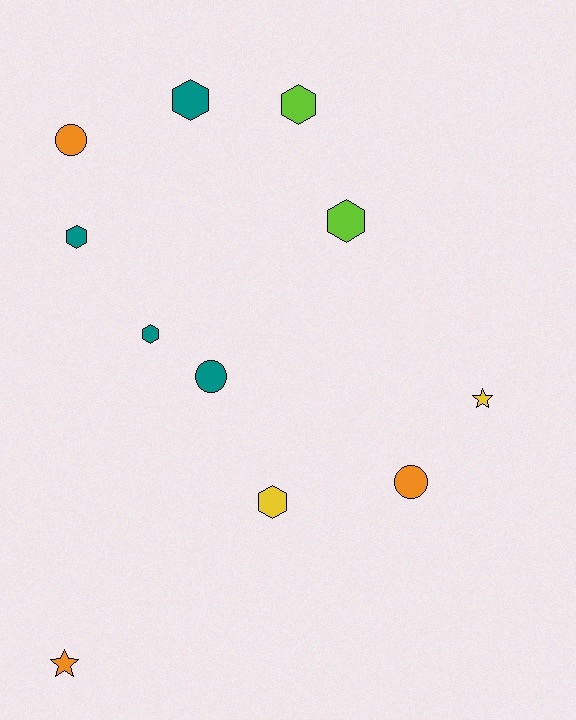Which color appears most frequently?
Teal, with 4 objects.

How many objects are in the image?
There are 11 objects.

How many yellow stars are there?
There is 1 yellow star.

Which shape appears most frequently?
Hexagon, with 6 objects.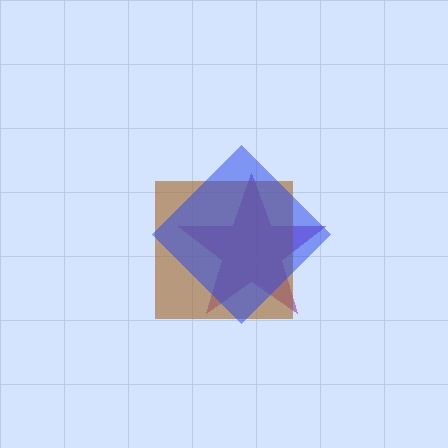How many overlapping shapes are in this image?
There are 3 overlapping shapes in the image.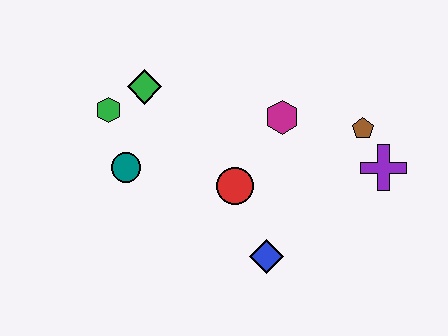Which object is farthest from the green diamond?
The purple cross is farthest from the green diamond.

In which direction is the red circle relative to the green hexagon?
The red circle is to the right of the green hexagon.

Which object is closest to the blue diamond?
The red circle is closest to the blue diamond.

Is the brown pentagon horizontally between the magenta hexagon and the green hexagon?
No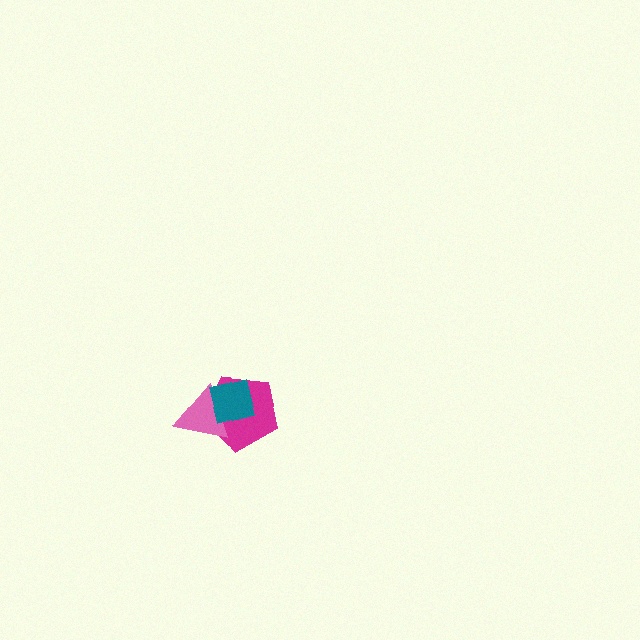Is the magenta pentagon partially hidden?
Yes, it is partially covered by another shape.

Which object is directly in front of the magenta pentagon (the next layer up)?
The pink triangle is directly in front of the magenta pentagon.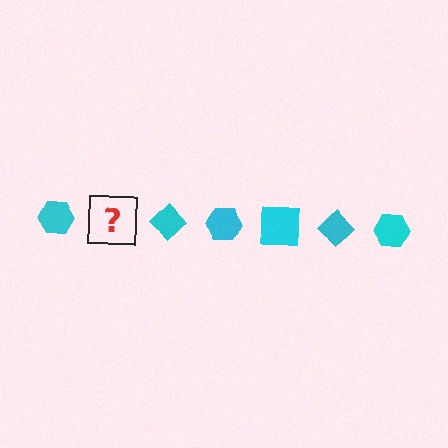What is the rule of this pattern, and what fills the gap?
The rule is that the pattern cycles through hexagon, square, diamond shapes in cyan. The gap should be filled with a cyan square.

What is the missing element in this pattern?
The missing element is a cyan square.